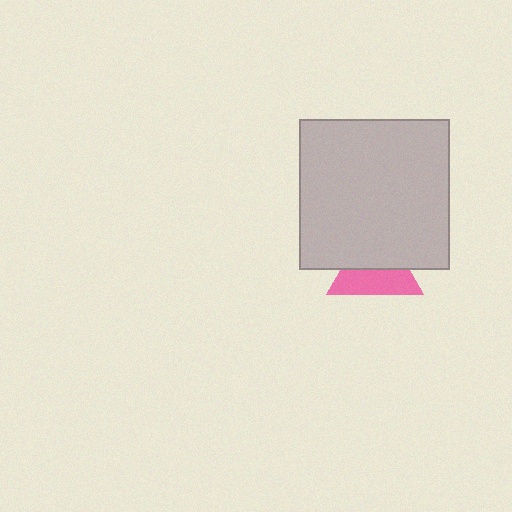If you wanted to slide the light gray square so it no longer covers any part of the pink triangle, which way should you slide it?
Slide it up — that is the most direct way to separate the two shapes.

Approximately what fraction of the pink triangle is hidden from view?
Roughly 49% of the pink triangle is hidden behind the light gray square.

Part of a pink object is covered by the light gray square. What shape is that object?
It is a triangle.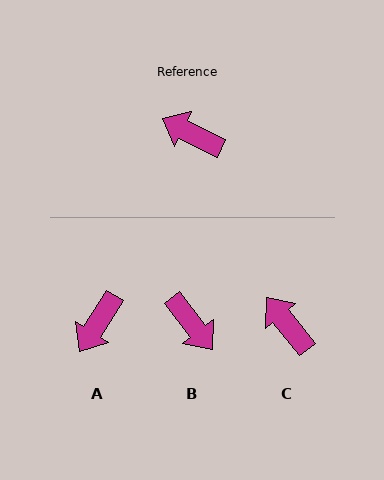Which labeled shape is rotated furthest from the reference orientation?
B, about 154 degrees away.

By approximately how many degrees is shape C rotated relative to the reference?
Approximately 25 degrees clockwise.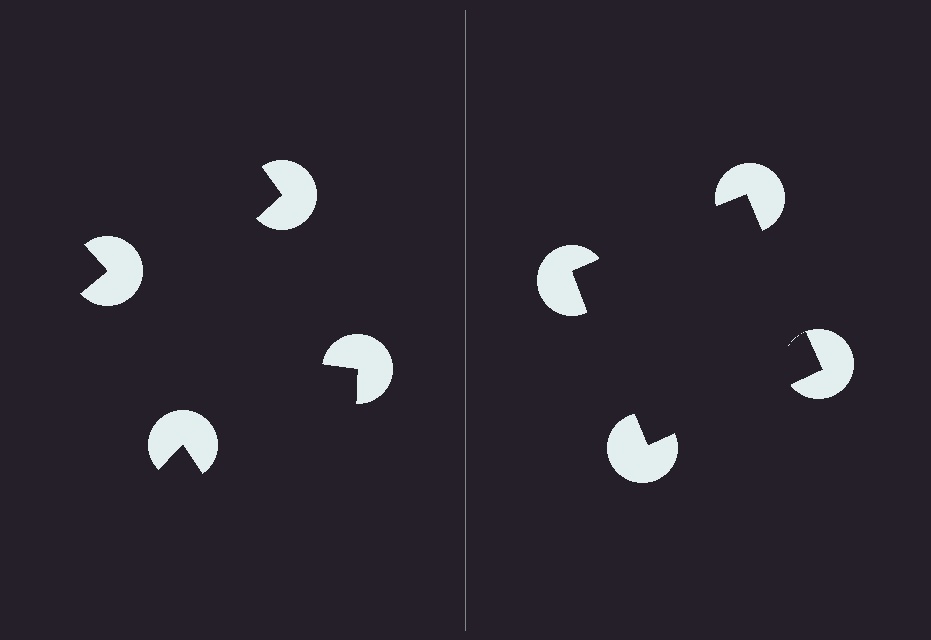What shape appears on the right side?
An illusory square.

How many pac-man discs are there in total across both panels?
8 — 4 on each side.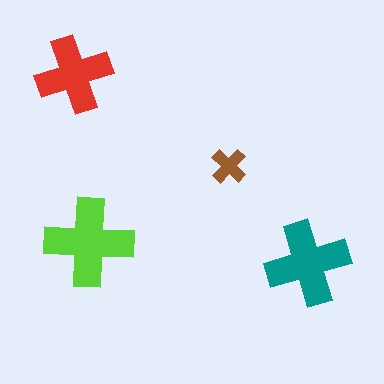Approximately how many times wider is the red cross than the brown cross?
About 2 times wider.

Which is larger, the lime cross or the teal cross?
The lime one.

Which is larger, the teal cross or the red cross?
The teal one.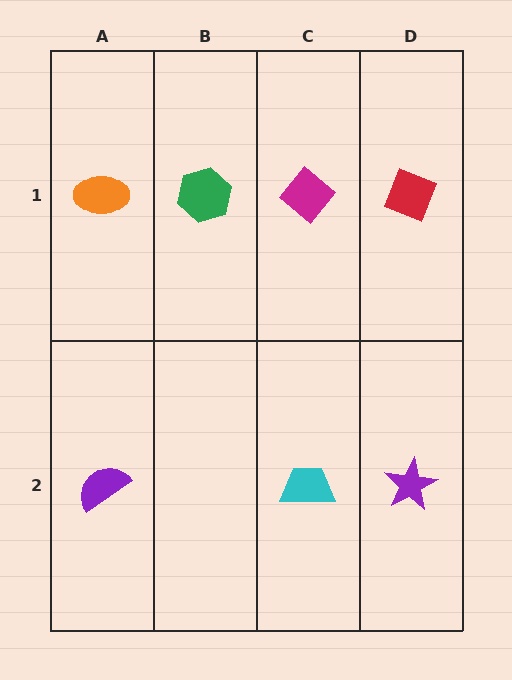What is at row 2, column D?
A purple star.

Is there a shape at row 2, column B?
No, that cell is empty.